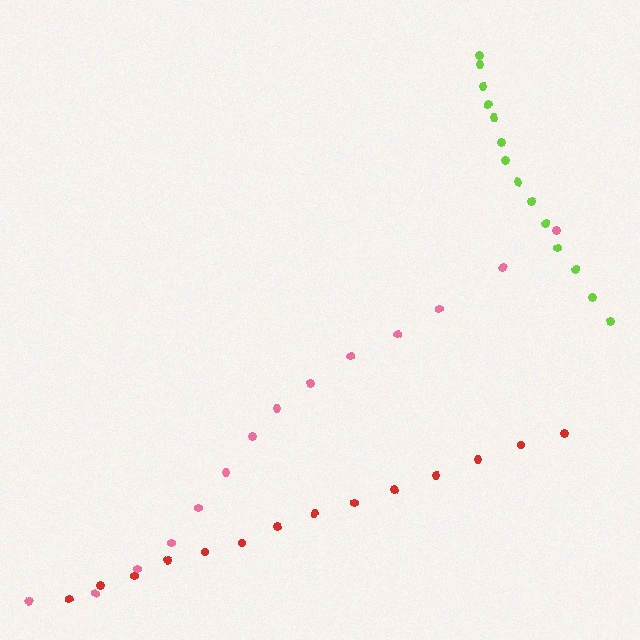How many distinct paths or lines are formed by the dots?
There are 3 distinct paths.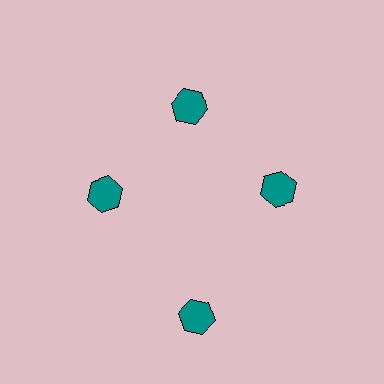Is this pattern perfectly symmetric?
No. The 4 teal hexagons are arranged in a ring, but one element near the 6 o'clock position is pushed outward from the center, breaking the 4-fold rotational symmetry.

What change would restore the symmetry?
The symmetry would be restored by moving it inward, back onto the ring so that all 4 hexagons sit at equal angles and equal distance from the center.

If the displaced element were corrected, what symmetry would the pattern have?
It would have 4-fold rotational symmetry — the pattern would map onto itself every 90 degrees.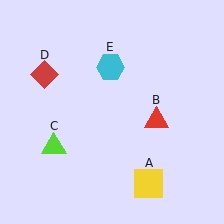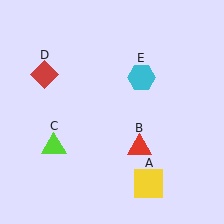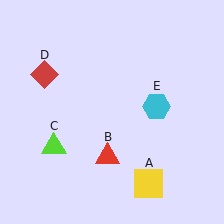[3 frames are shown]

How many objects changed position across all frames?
2 objects changed position: red triangle (object B), cyan hexagon (object E).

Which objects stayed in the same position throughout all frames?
Yellow square (object A) and lime triangle (object C) and red diamond (object D) remained stationary.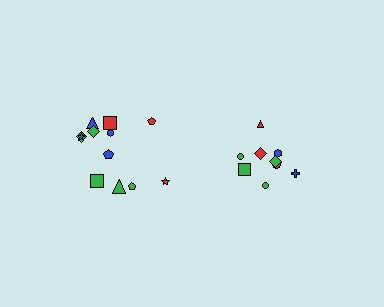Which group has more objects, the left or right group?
The left group.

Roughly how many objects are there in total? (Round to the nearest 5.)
Roughly 20 objects in total.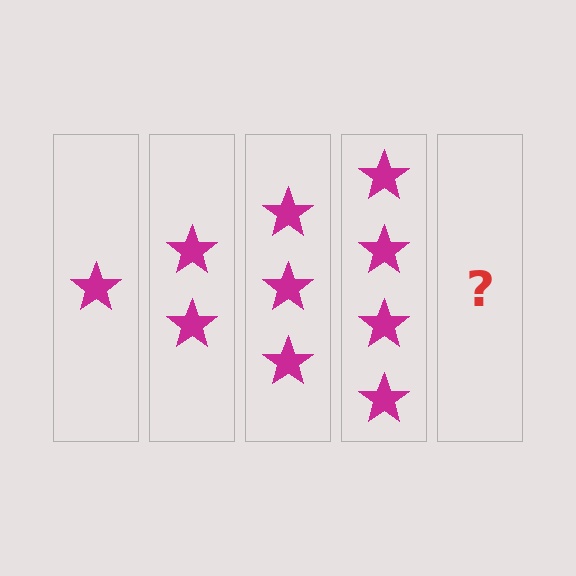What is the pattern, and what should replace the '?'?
The pattern is that each step adds one more star. The '?' should be 5 stars.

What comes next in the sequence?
The next element should be 5 stars.